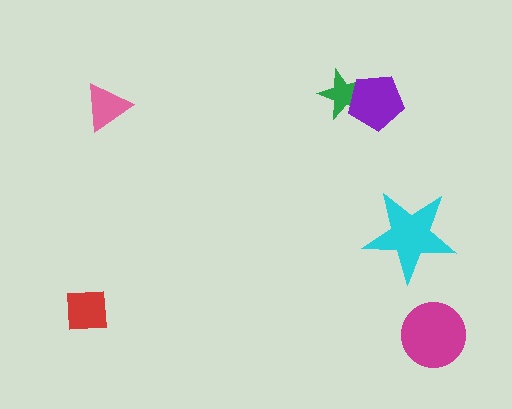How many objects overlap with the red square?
0 objects overlap with the red square.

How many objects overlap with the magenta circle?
0 objects overlap with the magenta circle.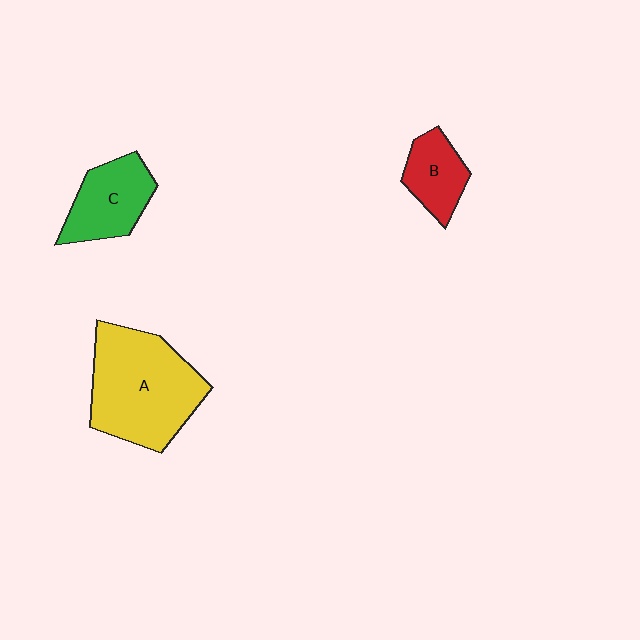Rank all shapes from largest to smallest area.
From largest to smallest: A (yellow), C (green), B (red).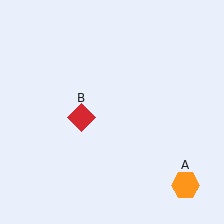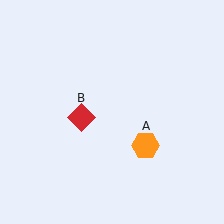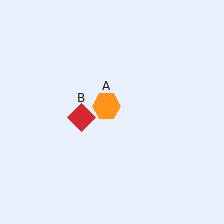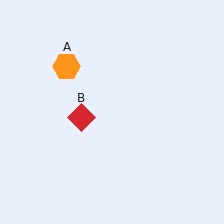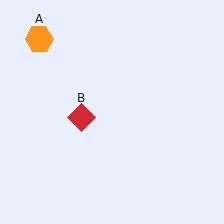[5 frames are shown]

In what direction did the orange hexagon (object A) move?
The orange hexagon (object A) moved up and to the left.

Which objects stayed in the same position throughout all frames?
Red diamond (object B) remained stationary.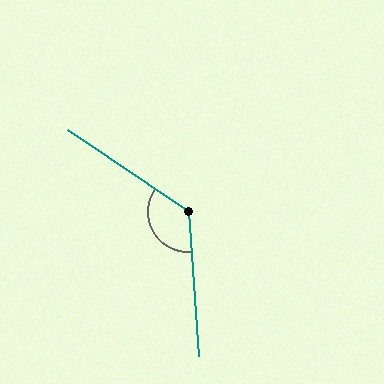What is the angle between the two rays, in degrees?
Approximately 129 degrees.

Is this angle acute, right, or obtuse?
It is obtuse.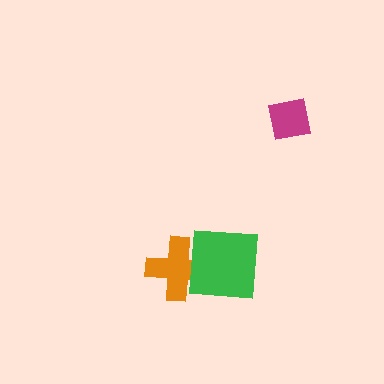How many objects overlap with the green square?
1 object overlaps with the green square.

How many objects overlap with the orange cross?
1 object overlaps with the orange cross.